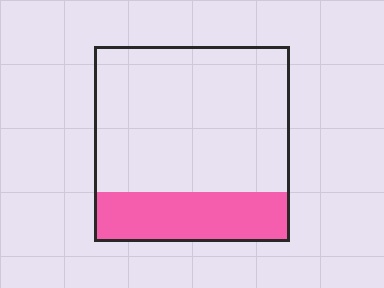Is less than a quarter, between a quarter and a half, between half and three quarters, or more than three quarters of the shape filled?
Between a quarter and a half.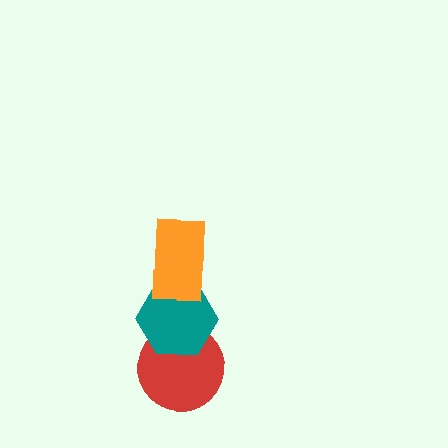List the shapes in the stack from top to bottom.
From top to bottom: the orange rectangle, the teal hexagon, the red circle.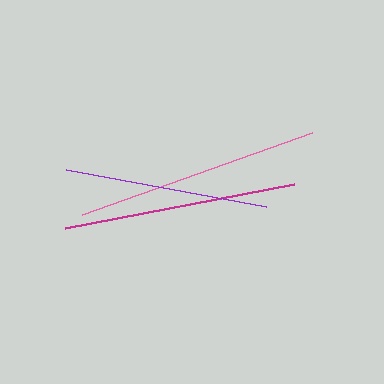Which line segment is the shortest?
The purple line is the shortest at approximately 203 pixels.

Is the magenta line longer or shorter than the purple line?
The magenta line is longer than the purple line.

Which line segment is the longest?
The pink line is the longest at approximately 244 pixels.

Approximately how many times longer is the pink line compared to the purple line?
The pink line is approximately 1.2 times the length of the purple line.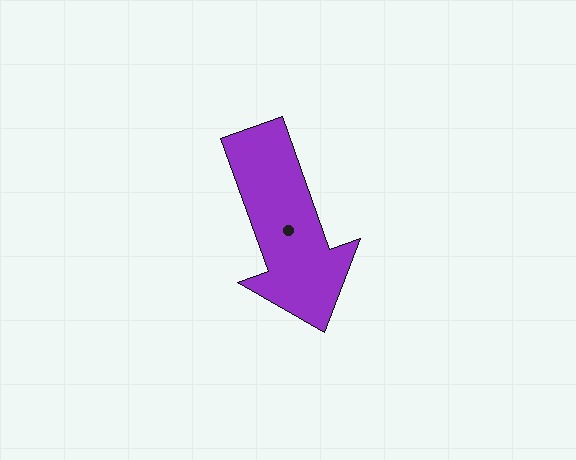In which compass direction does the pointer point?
South.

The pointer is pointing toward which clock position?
Roughly 5 o'clock.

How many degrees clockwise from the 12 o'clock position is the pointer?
Approximately 160 degrees.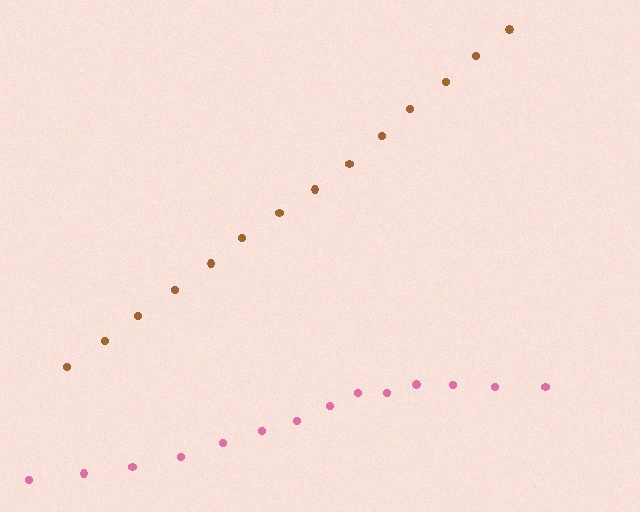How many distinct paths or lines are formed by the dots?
There are 2 distinct paths.